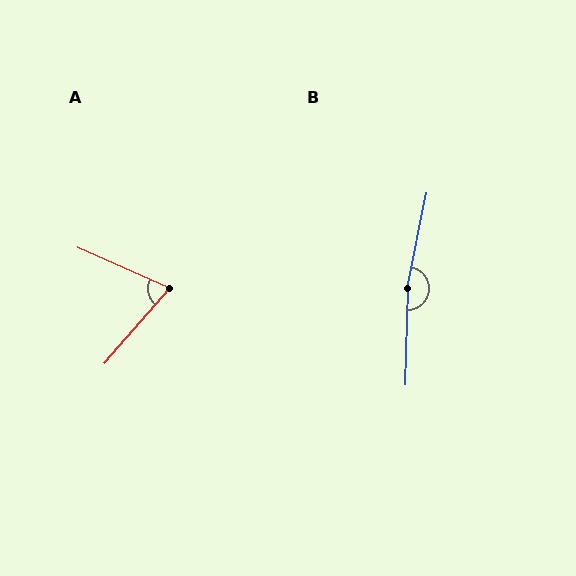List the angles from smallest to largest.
A (72°), B (170°).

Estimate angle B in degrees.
Approximately 170 degrees.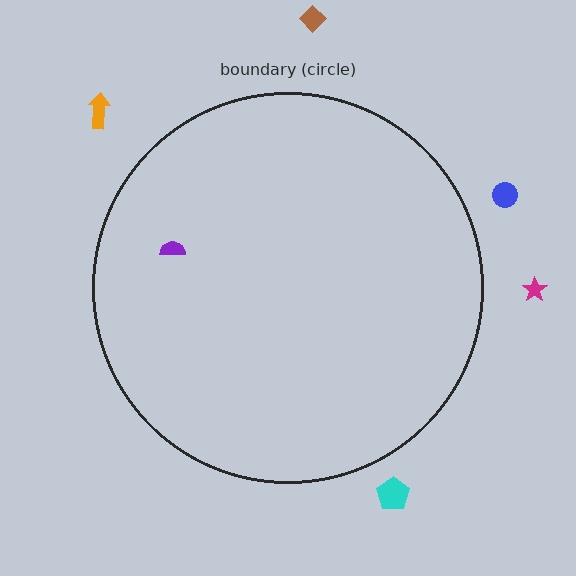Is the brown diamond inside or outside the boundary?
Outside.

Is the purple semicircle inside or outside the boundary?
Inside.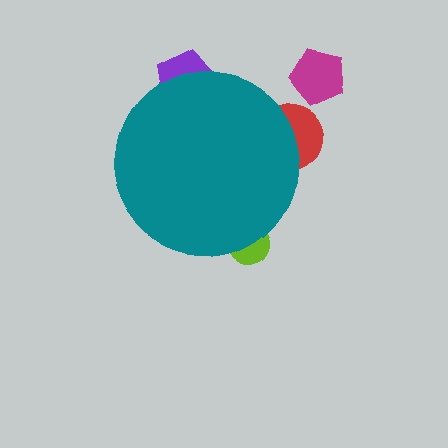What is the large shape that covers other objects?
A teal circle.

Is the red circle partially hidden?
Yes, the red circle is partially hidden behind the teal circle.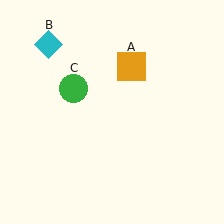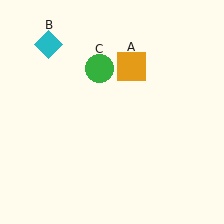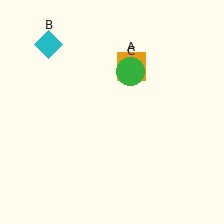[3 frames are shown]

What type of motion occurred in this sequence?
The green circle (object C) rotated clockwise around the center of the scene.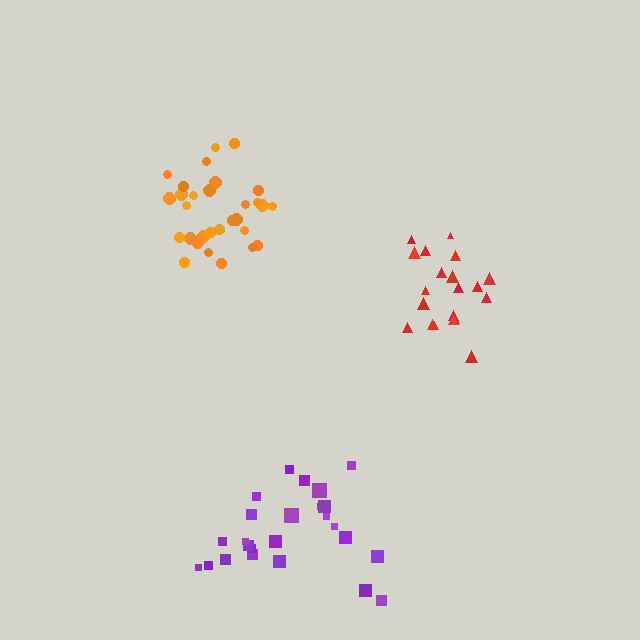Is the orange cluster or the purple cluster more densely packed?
Orange.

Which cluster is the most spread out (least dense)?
Purple.